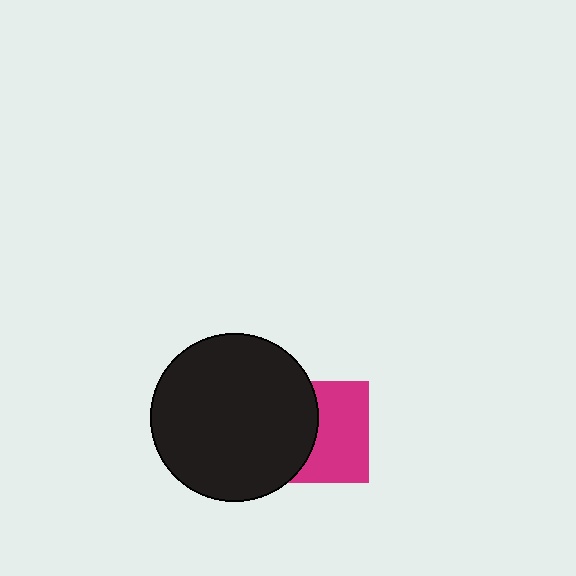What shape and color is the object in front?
The object in front is a black circle.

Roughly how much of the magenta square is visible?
About half of it is visible (roughly 56%).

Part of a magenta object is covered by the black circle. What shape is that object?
It is a square.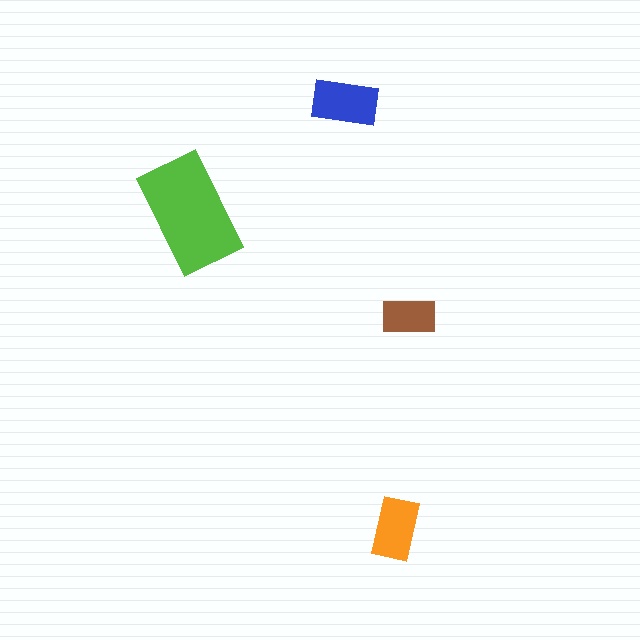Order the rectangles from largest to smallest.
the lime one, the blue one, the orange one, the brown one.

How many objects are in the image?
There are 4 objects in the image.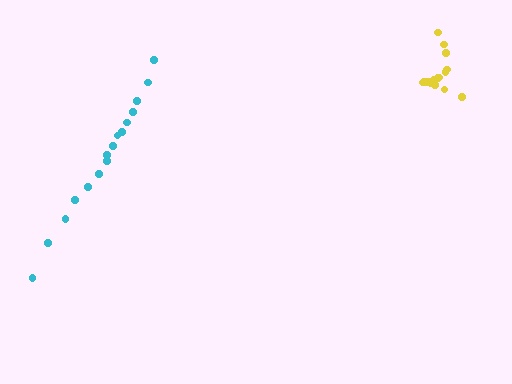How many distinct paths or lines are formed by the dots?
There are 2 distinct paths.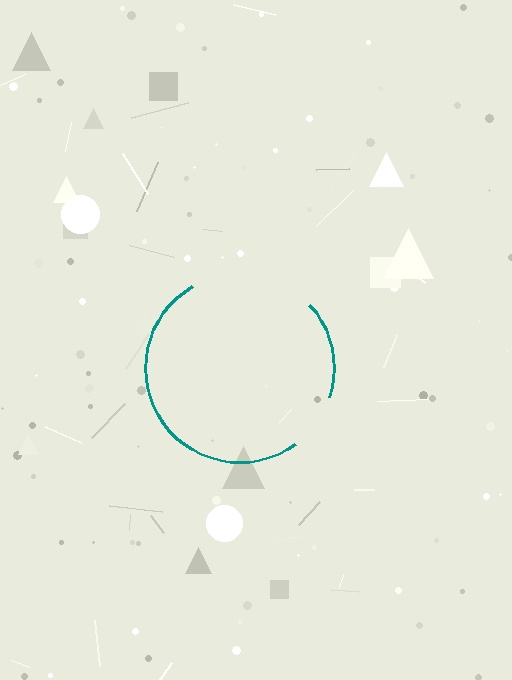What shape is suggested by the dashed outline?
The dashed outline suggests a circle.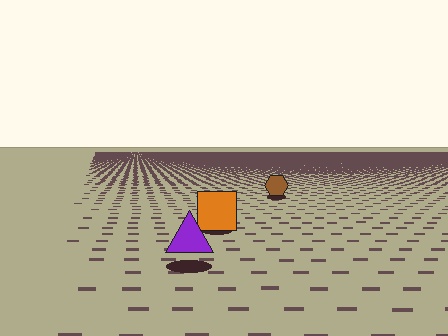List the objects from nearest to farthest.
From nearest to farthest: the purple triangle, the orange square, the brown hexagon.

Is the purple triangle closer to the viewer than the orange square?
Yes. The purple triangle is closer — you can tell from the texture gradient: the ground texture is coarser near it.